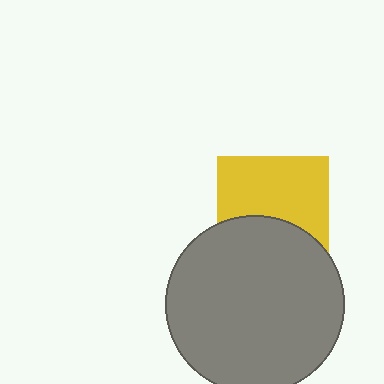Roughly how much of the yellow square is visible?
About half of it is visible (roughly 61%).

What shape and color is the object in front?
The object in front is a gray circle.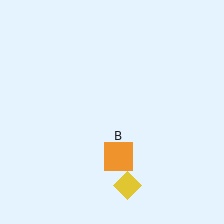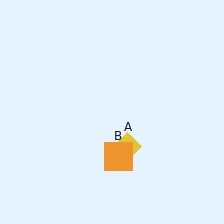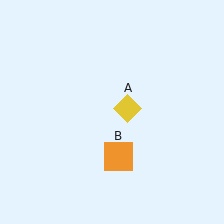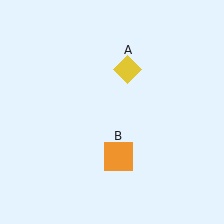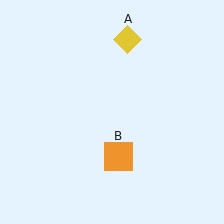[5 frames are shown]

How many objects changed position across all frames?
1 object changed position: yellow diamond (object A).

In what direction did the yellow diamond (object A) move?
The yellow diamond (object A) moved up.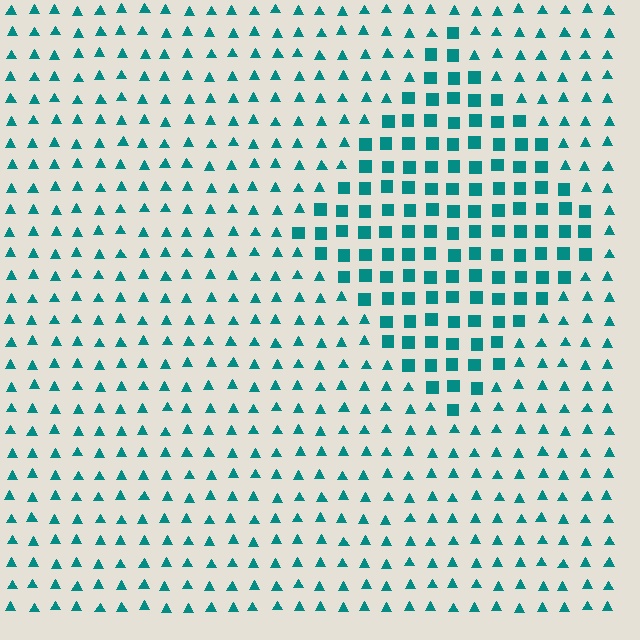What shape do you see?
I see a diamond.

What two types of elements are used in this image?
The image uses squares inside the diamond region and triangles outside it.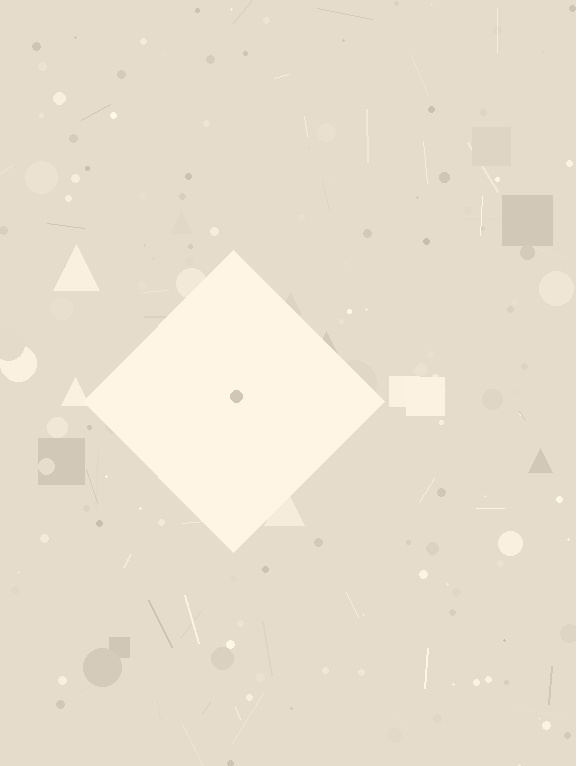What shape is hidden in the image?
A diamond is hidden in the image.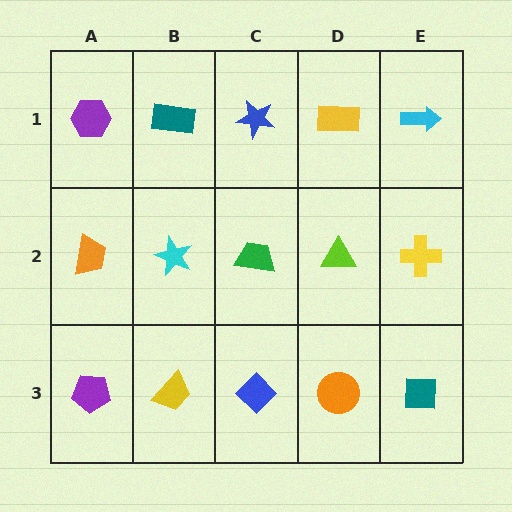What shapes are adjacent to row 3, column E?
A yellow cross (row 2, column E), an orange circle (row 3, column D).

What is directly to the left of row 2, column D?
A green trapezoid.